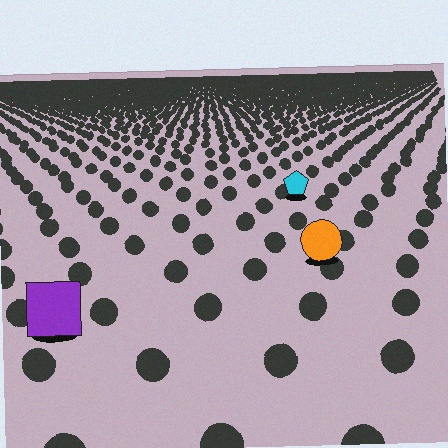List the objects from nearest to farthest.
From nearest to farthest: the purple square, the orange circle, the cyan pentagon.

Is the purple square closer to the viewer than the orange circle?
Yes. The purple square is closer — you can tell from the texture gradient: the ground texture is coarser near it.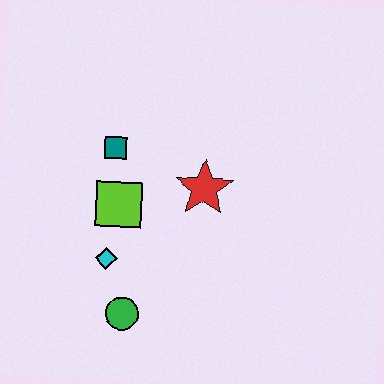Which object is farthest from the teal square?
The green circle is farthest from the teal square.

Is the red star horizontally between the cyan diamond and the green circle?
No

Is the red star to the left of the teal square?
No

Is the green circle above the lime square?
No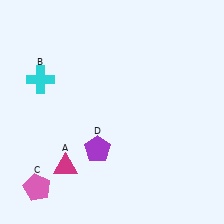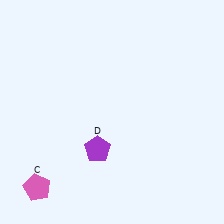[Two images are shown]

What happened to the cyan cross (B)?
The cyan cross (B) was removed in Image 2. It was in the top-left area of Image 1.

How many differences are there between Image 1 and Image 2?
There are 2 differences between the two images.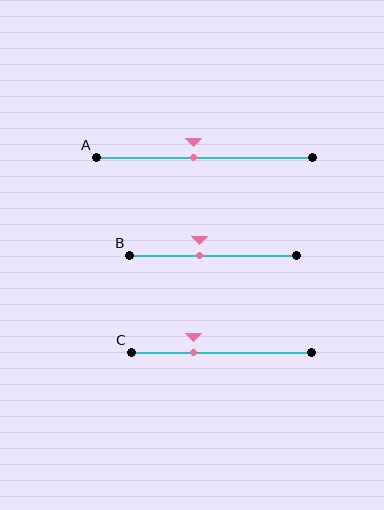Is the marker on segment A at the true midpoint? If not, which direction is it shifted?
No, the marker on segment A is shifted to the left by about 5% of the segment length.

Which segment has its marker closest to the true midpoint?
Segment A has its marker closest to the true midpoint.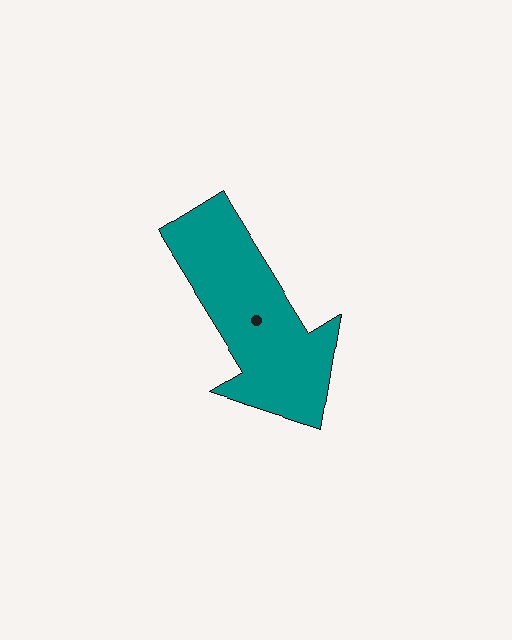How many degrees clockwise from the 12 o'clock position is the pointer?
Approximately 148 degrees.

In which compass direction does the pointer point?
Southeast.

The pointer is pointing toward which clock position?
Roughly 5 o'clock.